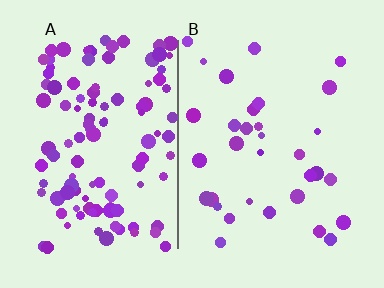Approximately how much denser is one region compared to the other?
Approximately 3.4× — region A over region B.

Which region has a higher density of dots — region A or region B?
A (the left).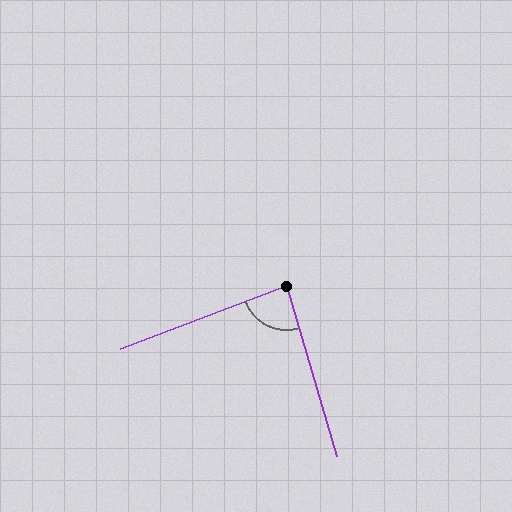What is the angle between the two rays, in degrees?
Approximately 86 degrees.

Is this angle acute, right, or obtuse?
It is approximately a right angle.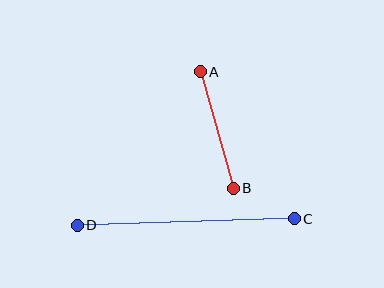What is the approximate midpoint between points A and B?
The midpoint is at approximately (217, 130) pixels.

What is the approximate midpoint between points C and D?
The midpoint is at approximately (186, 222) pixels.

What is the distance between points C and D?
The distance is approximately 217 pixels.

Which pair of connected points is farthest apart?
Points C and D are farthest apart.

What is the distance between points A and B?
The distance is approximately 121 pixels.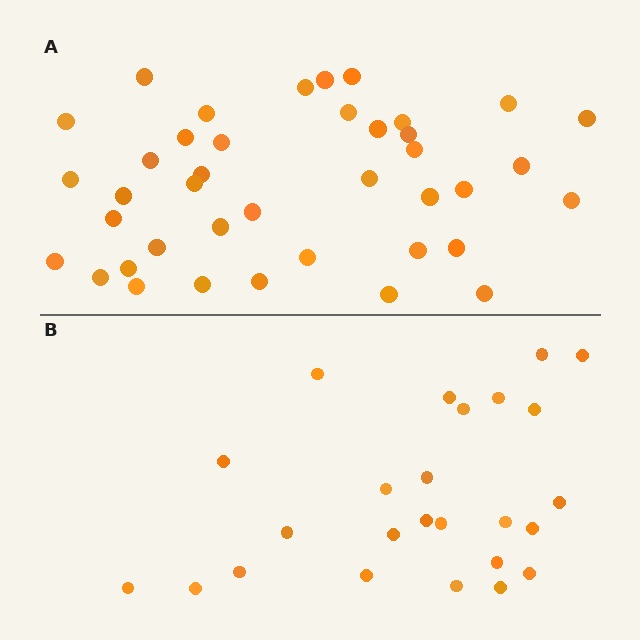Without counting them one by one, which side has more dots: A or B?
Region A (the top region) has more dots.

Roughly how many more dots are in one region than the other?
Region A has approximately 15 more dots than region B.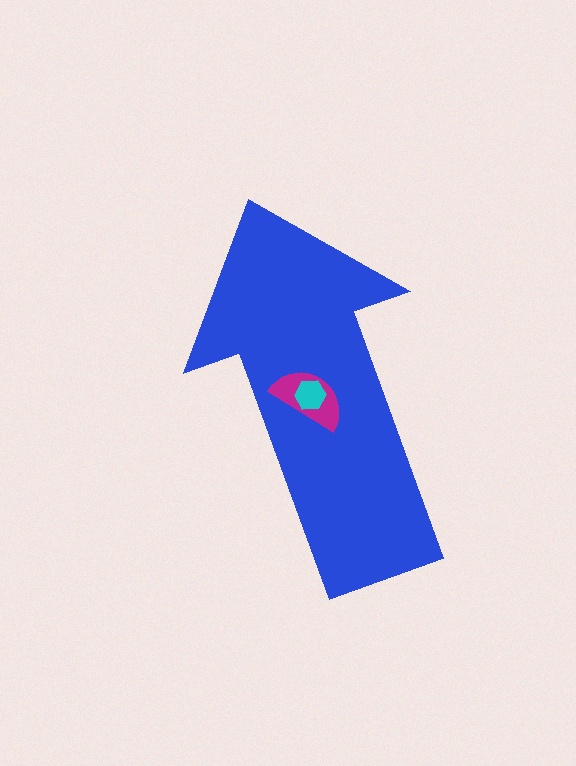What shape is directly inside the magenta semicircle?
The cyan hexagon.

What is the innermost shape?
The cyan hexagon.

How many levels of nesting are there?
3.